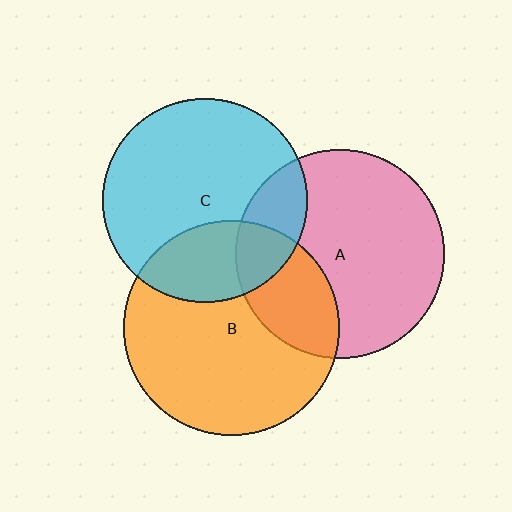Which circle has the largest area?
Circle B (orange).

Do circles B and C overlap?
Yes.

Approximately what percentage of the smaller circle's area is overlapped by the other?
Approximately 30%.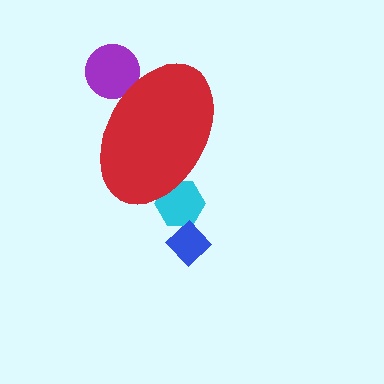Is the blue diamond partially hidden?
No, the blue diamond is fully visible.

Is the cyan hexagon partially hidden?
Yes, the cyan hexagon is partially hidden behind the red ellipse.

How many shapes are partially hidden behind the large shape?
2 shapes are partially hidden.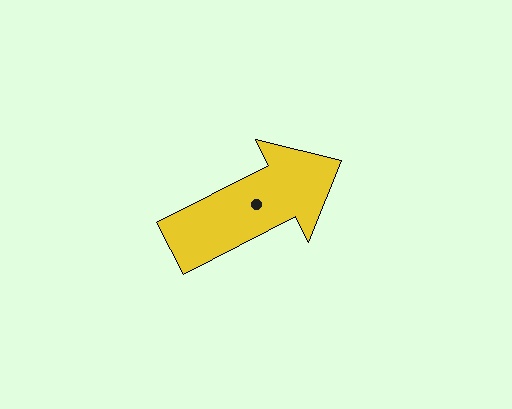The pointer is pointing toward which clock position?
Roughly 2 o'clock.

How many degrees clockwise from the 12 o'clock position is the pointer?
Approximately 63 degrees.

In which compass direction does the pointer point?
Northeast.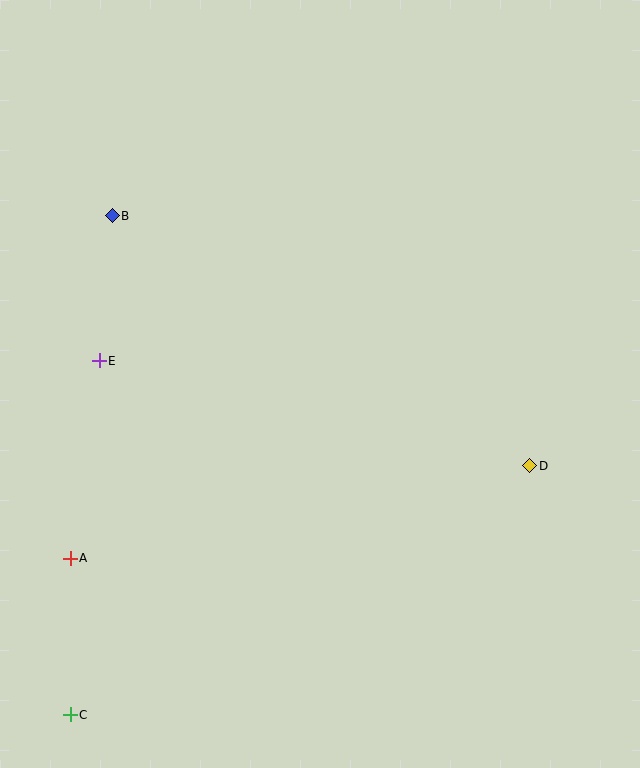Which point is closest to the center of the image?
Point E at (99, 361) is closest to the center.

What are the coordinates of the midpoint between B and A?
The midpoint between B and A is at (91, 387).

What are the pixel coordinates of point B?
Point B is at (112, 216).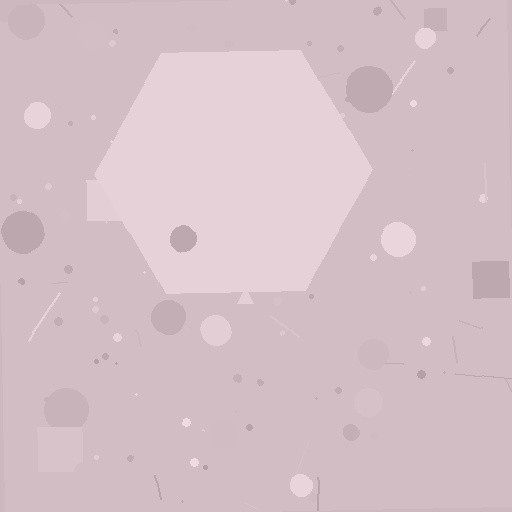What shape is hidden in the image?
A hexagon is hidden in the image.